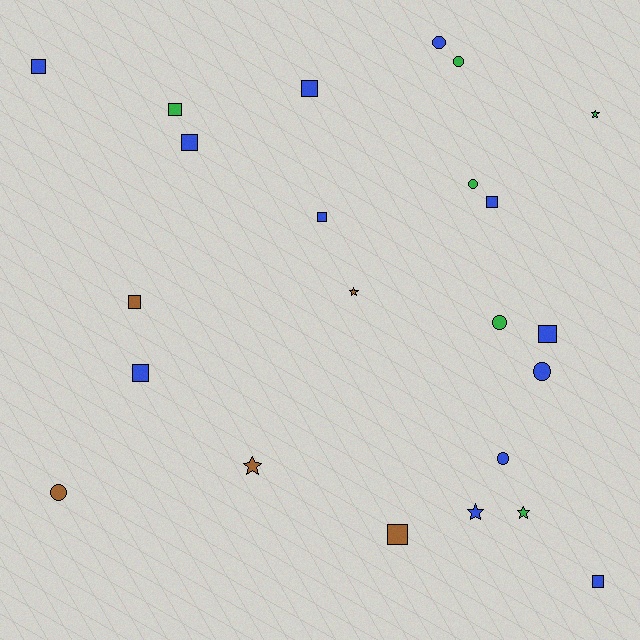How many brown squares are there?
There are 2 brown squares.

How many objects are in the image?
There are 23 objects.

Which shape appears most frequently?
Square, with 11 objects.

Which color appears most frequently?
Blue, with 12 objects.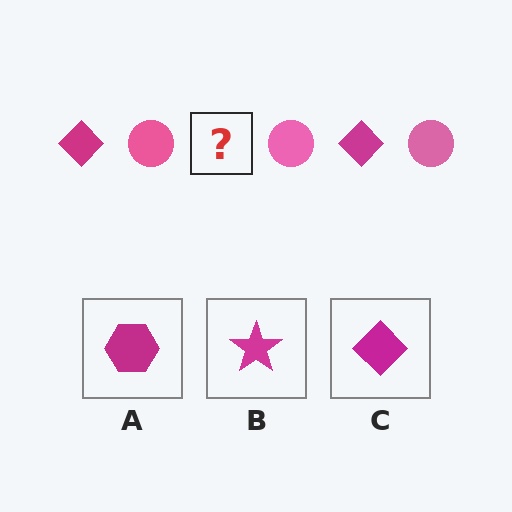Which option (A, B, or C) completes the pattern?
C.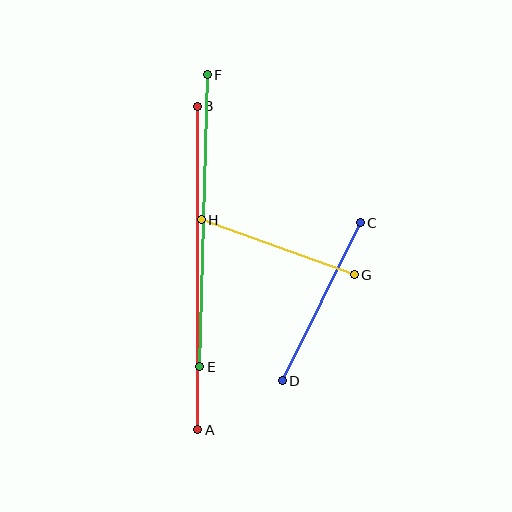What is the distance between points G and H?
The distance is approximately 162 pixels.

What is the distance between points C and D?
The distance is approximately 176 pixels.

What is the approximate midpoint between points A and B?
The midpoint is at approximately (197, 268) pixels.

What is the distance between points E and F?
The distance is approximately 292 pixels.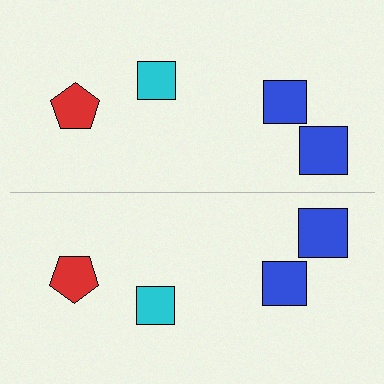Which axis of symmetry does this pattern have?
The pattern has a horizontal axis of symmetry running through the center of the image.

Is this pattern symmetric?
Yes, this pattern has bilateral (reflection) symmetry.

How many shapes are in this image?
There are 8 shapes in this image.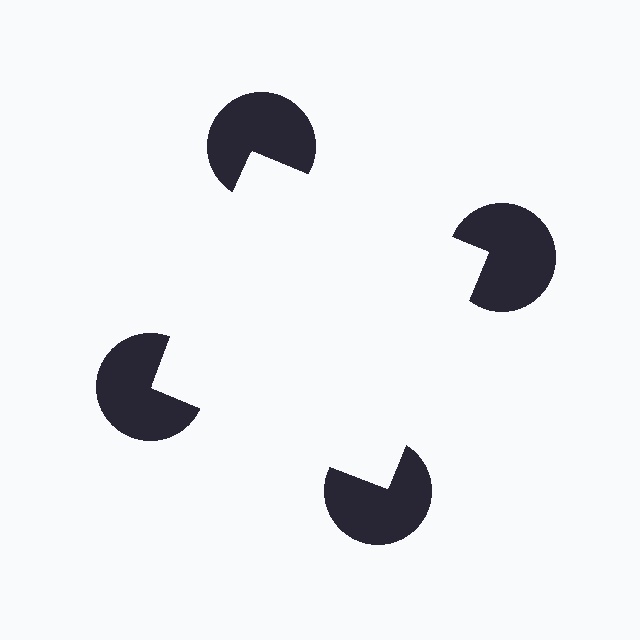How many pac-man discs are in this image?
There are 4 — one at each vertex of the illusory square.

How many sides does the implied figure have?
4 sides.